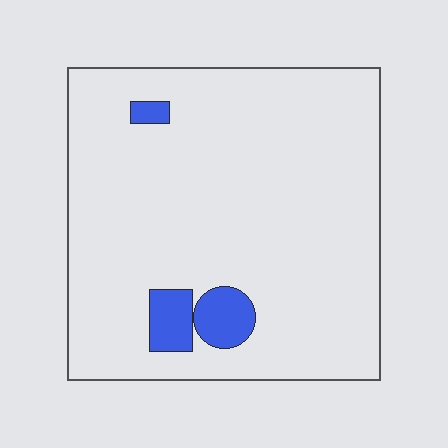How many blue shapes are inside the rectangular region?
3.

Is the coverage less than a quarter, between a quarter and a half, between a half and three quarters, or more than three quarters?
Less than a quarter.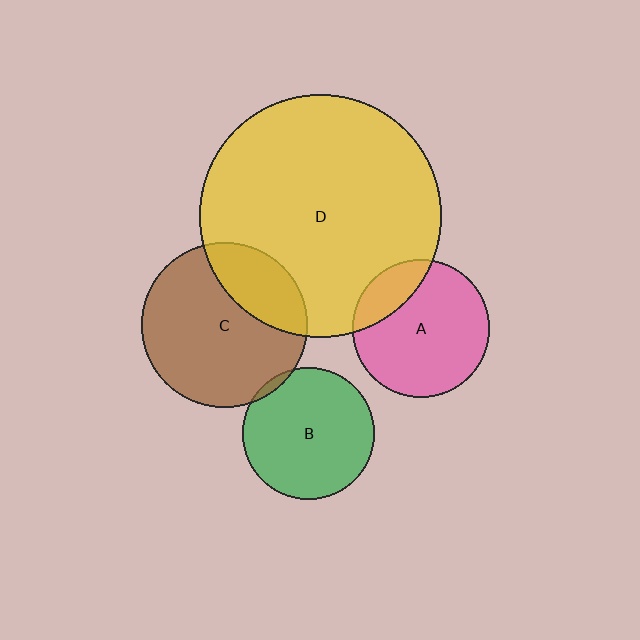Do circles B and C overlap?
Yes.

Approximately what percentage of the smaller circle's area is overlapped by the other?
Approximately 5%.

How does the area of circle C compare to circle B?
Approximately 1.6 times.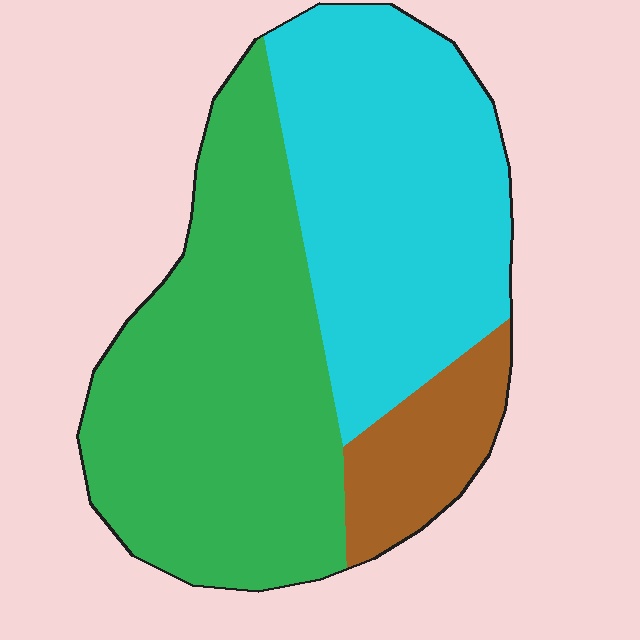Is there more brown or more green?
Green.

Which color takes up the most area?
Green, at roughly 50%.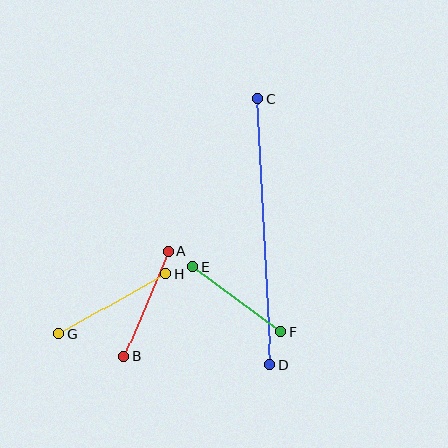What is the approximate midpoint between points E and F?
The midpoint is at approximately (236, 299) pixels.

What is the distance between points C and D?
The distance is approximately 266 pixels.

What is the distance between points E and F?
The distance is approximately 109 pixels.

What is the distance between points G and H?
The distance is approximately 123 pixels.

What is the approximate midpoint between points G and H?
The midpoint is at approximately (112, 304) pixels.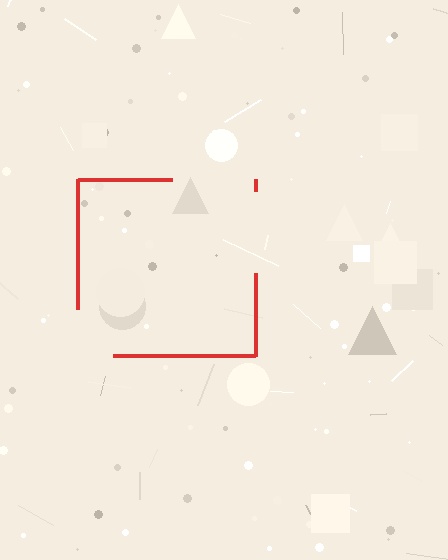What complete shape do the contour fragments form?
The contour fragments form a square.